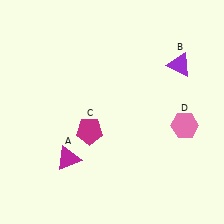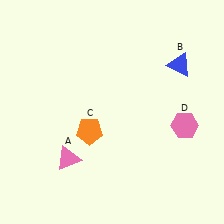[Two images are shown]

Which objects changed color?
A changed from magenta to pink. B changed from purple to blue. C changed from magenta to orange.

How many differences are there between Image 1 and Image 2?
There are 3 differences between the two images.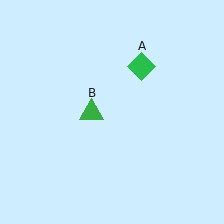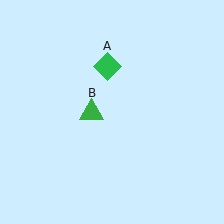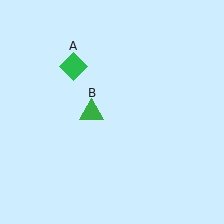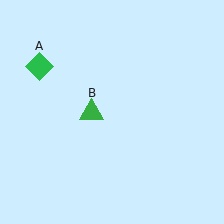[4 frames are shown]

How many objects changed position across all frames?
1 object changed position: green diamond (object A).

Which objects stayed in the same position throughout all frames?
Green triangle (object B) remained stationary.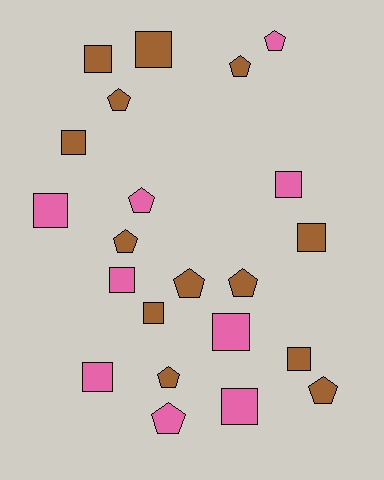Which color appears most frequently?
Brown, with 13 objects.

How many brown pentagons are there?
There are 7 brown pentagons.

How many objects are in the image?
There are 22 objects.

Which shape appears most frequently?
Square, with 12 objects.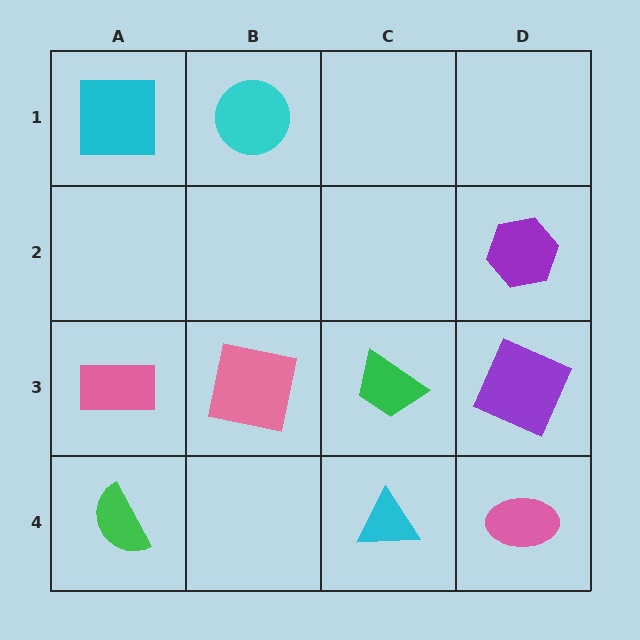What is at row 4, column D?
A pink ellipse.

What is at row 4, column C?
A cyan triangle.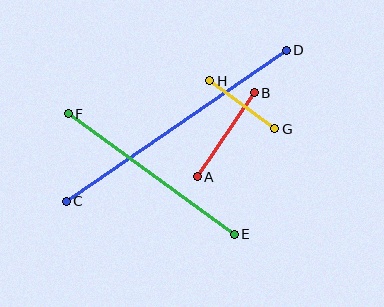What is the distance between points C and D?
The distance is approximately 267 pixels.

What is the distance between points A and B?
The distance is approximately 101 pixels.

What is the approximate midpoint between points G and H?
The midpoint is at approximately (242, 105) pixels.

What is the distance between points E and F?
The distance is approximately 205 pixels.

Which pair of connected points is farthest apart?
Points C and D are farthest apart.